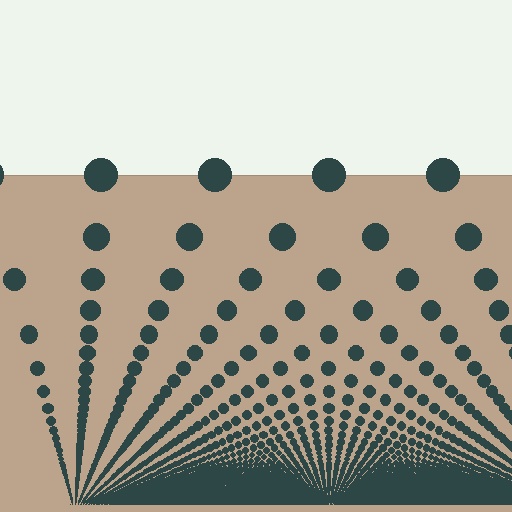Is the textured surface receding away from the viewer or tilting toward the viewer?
The surface appears to tilt toward the viewer. Texture elements get larger and sparser toward the top.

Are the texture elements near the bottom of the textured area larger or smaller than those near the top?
Smaller. The gradient is inverted — elements near the bottom are smaller and denser.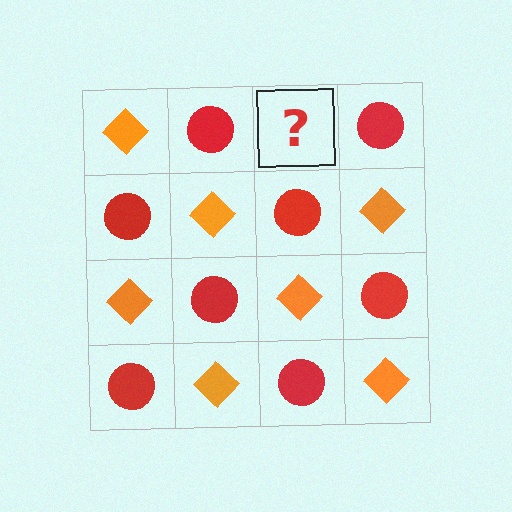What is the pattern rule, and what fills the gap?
The rule is that it alternates orange diamond and red circle in a checkerboard pattern. The gap should be filled with an orange diamond.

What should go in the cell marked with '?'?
The missing cell should contain an orange diamond.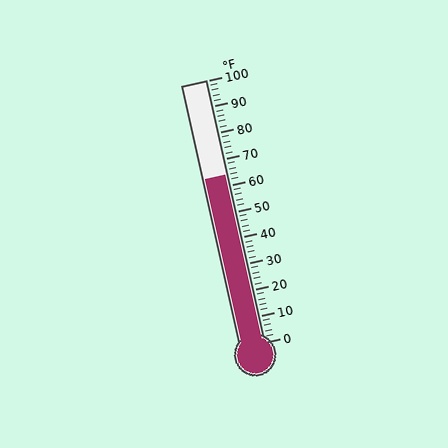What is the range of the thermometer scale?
The thermometer scale ranges from 0°F to 100°F.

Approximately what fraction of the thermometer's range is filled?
The thermometer is filled to approximately 65% of its range.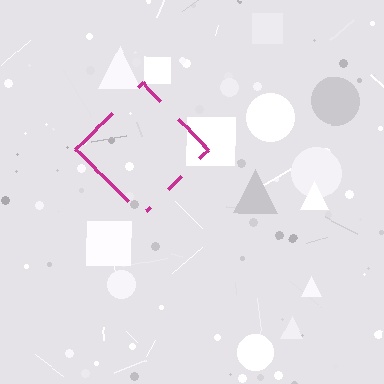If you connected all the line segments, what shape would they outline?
They would outline a diamond.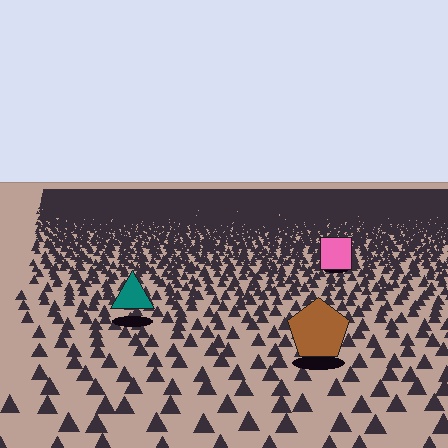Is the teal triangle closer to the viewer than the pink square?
Yes. The teal triangle is closer — you can tell from the texture gradient: the ground texture is coarser near it.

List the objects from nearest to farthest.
From nearest to farthest: the brown pentagon, the teal triangle, the pink square.